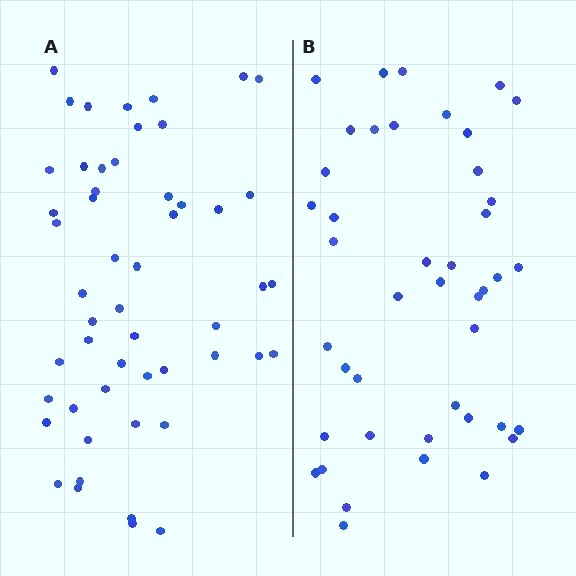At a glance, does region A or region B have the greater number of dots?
Region A (the left region) has more dots.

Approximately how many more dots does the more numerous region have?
Region A has roughly 8 or so more dots than region B.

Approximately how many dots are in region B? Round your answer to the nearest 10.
About 40 dots. (The exact count is 43, which rounds to 40.)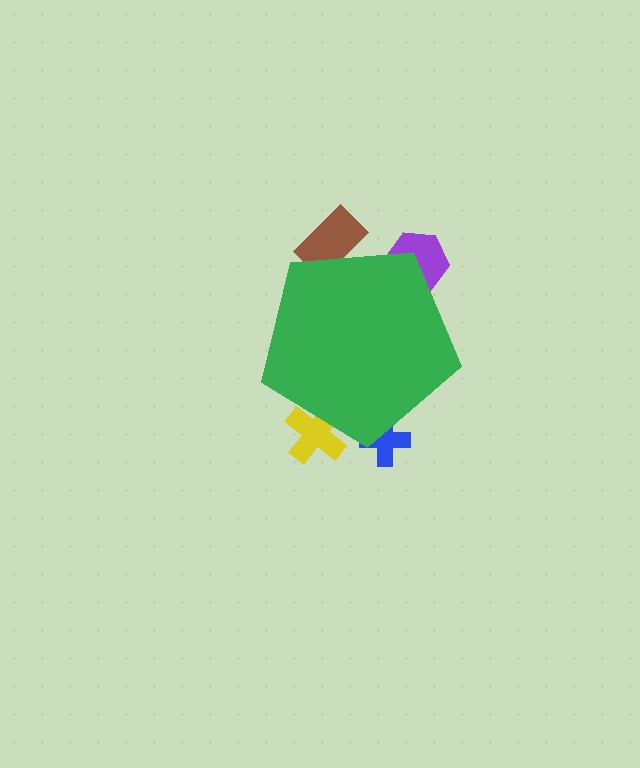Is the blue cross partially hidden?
Yes, the blue cross is partially hidden behind the green pentagon.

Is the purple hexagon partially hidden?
Yes, the purple hexagon is partially hidden behind the green pentagon.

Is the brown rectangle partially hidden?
Yes, the brown rectangle is partially hidden behind the green pentagon.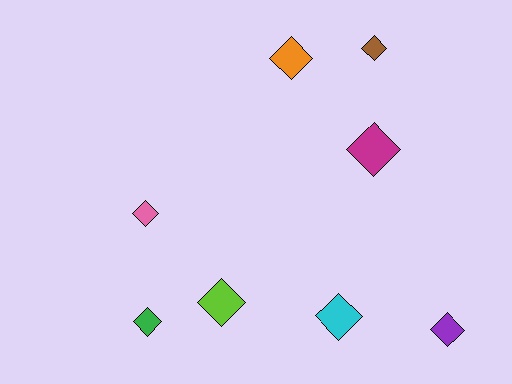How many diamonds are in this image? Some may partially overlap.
There are 8 diamonds.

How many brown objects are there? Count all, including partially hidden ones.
There is 1 brown object.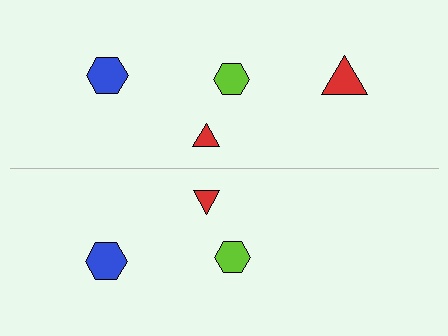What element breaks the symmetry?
A red triangle is missing from the bottom side.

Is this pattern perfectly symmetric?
No, the pattern is not perfectly symmetric. A red triangle is missing from the bottom side.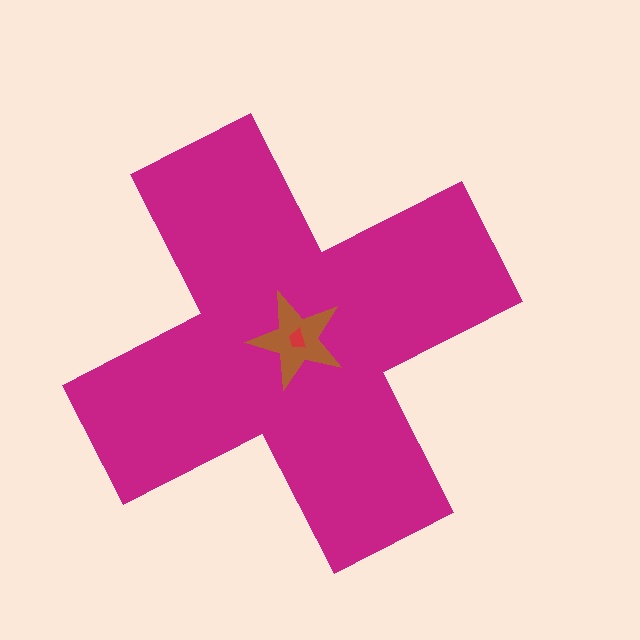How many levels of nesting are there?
3.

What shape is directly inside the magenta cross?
The brown star.